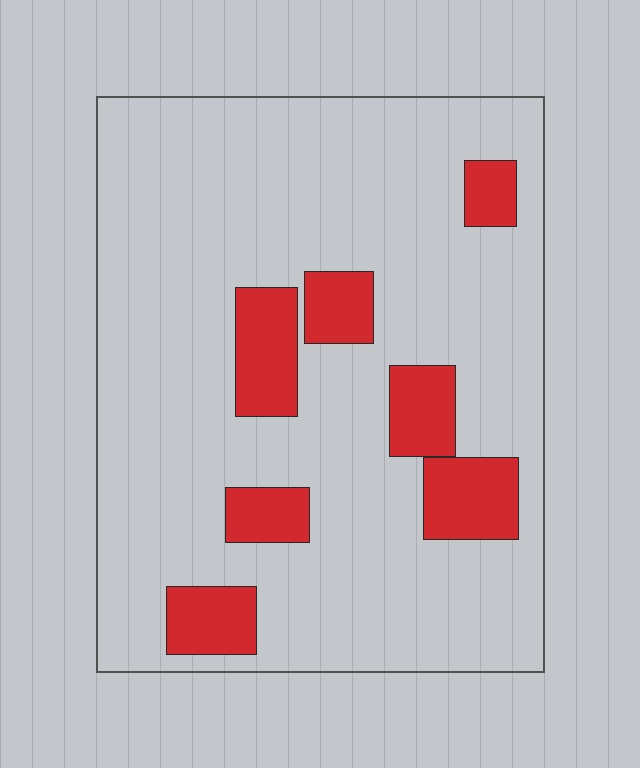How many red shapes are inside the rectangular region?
7.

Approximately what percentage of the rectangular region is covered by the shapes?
Approximately 15%.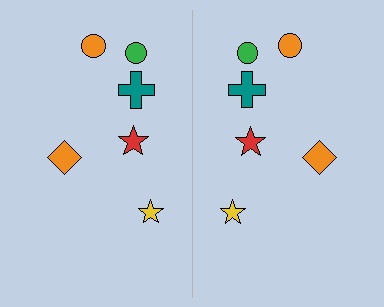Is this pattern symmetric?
Yes, this pattern has bilateral (reflection) symmetry.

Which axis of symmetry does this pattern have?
The pattern has a vertical axis of symmetry running through the center of the image.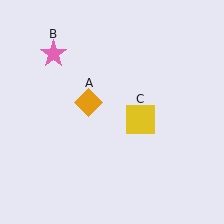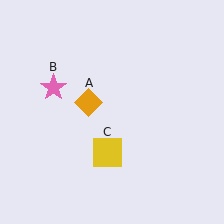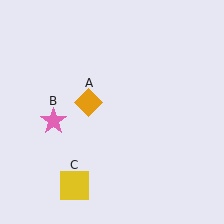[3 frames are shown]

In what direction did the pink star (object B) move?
The pink star (object B) moved down.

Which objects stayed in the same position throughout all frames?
Orange diamond (object A) remained stationary.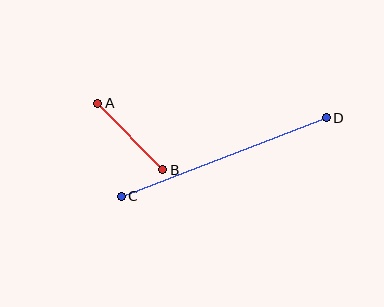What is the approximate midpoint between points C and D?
The midpoint is at approximately (224, 157) pixels.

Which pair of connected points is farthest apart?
Points C and D are farthest apart.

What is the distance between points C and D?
The distance is approximately 220 pixels.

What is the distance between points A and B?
The distance is approximately 93 pixels.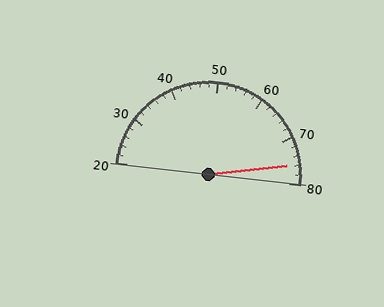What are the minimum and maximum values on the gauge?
The gauge ranges from 20 to 80.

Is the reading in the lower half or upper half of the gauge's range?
The reading is in the upper half of the range (20 to 80).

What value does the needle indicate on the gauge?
The needle indicates approximately 76.